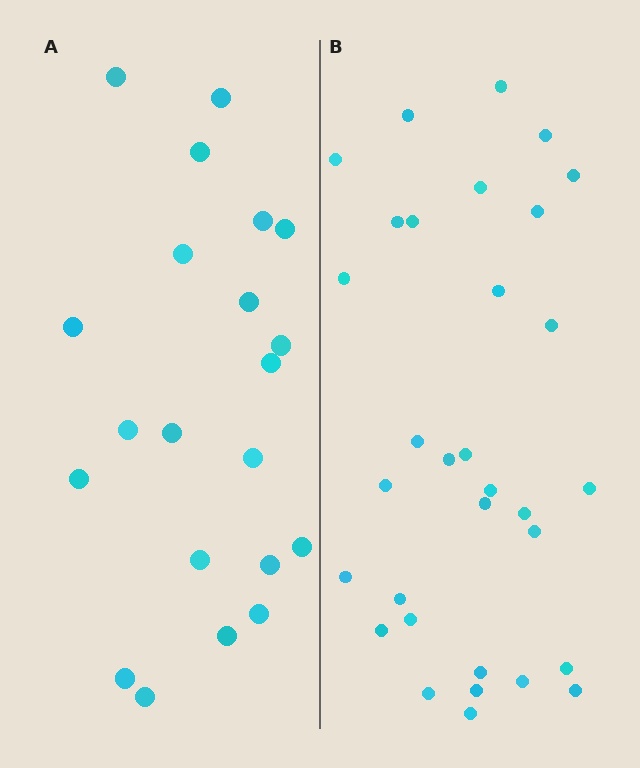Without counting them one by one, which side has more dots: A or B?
Region B (the right region) has more dots.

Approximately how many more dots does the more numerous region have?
Region B has roughly 12 or so more dots than region A.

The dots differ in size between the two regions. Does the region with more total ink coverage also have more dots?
No. Region A has more total ink coverage because its dots are larger, but region B actually contains more individual dots. Total area can be misleading — the number of items is what matters here.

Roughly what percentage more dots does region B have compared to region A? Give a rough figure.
About 50% more.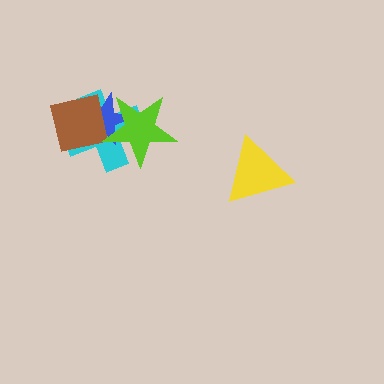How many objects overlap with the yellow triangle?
0 objects overlap with the yellow triangle.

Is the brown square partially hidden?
Yes, it is partially covered by another shape.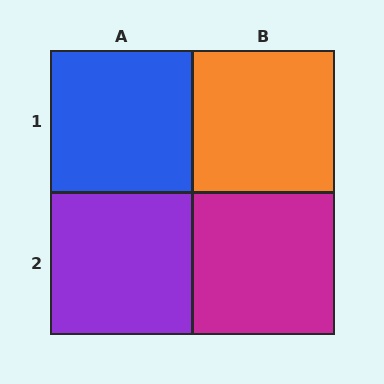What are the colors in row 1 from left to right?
Blue, orange.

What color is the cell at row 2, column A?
Purple.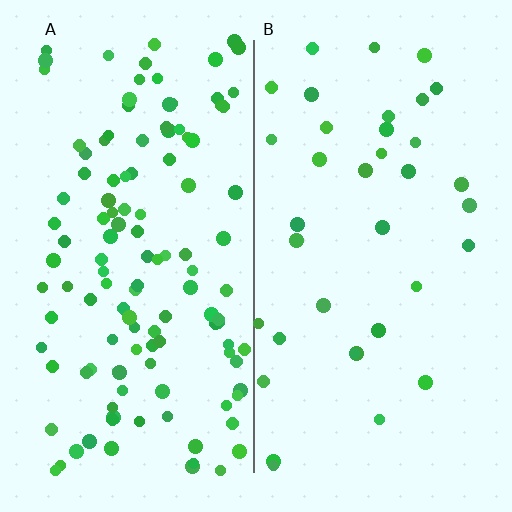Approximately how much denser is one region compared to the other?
Approximately 3.4× — region A over region B.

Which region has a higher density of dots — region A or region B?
A (the left).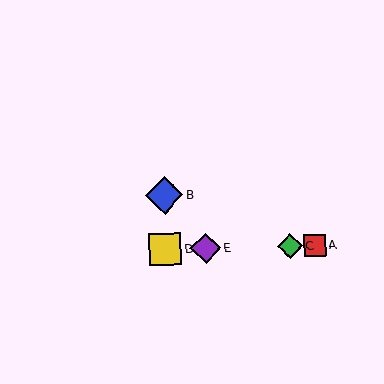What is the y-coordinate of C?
Object C is at y≈246.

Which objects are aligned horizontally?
Objects A, C, D, E are aligned horizontally.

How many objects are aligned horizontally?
4 objects (A, C, D, E) are aligned horizontally.